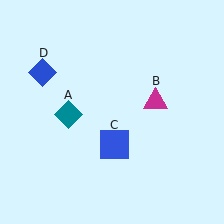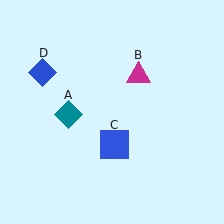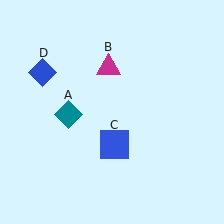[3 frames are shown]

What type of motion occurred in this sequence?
The magenta triangle (object B) rotated counterclockwise around the center of the scene.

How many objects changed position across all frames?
1 object changed position: magenta triangle (object B).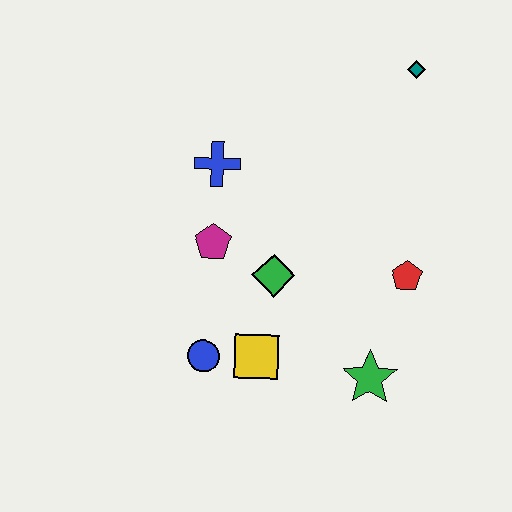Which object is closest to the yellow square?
The blue circle is closest to the yellow square.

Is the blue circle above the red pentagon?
No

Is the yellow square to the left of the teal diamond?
Yes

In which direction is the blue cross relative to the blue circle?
The blue cross is above the blue circle.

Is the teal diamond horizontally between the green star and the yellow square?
No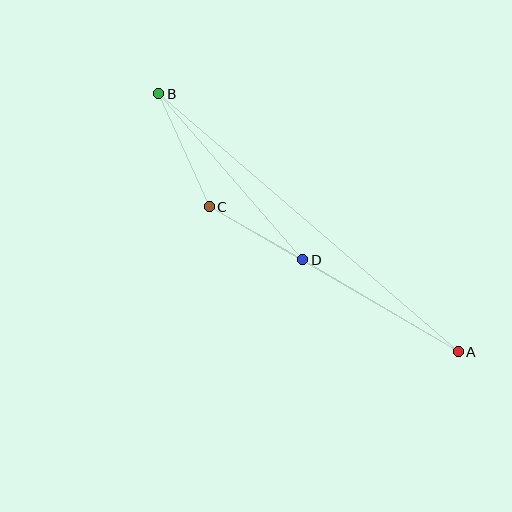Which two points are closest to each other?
Points C and D are closest to each other.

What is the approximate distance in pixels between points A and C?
The distance between A and C is approximately 288 pixels.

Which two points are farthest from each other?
Points A and B are farthest from each other.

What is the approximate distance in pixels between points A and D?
The distance between A and D is approximately 181 pixels.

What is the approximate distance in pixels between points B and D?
The distance between B and D is approximately 220 pixels.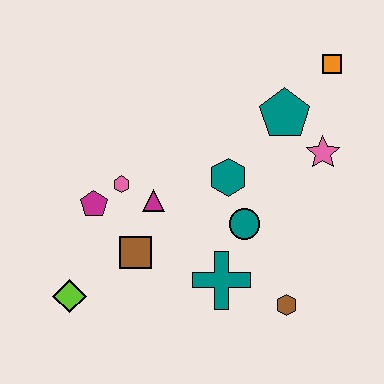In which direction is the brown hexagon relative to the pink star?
The brown hexagon is below the pink star.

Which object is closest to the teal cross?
The teal circle is closest to the teal cross.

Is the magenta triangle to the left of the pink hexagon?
No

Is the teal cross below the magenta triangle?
Yes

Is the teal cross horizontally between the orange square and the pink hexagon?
Yes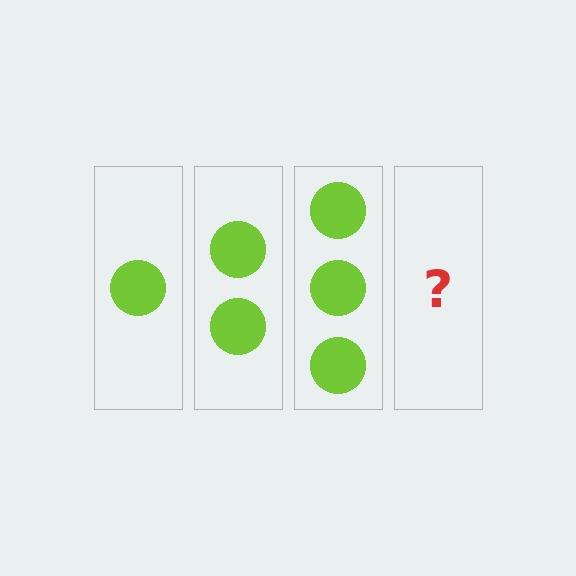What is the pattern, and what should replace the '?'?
The pattern is that each step adds one more circle. The '?' should be 4 circles.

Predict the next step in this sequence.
The next step is 4 circles.